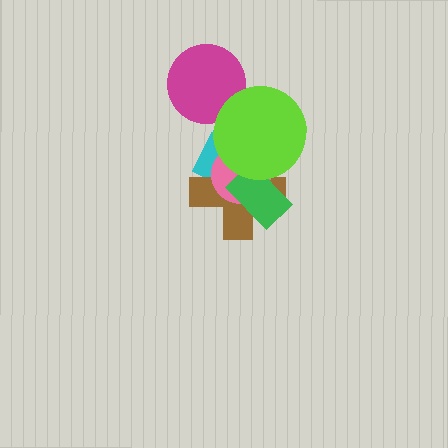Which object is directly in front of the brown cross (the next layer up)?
The pink circle is directly in front of the brown cross.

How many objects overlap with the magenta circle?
2 objects overlap with the magenta circle.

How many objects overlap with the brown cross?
4 objects overlap with the brown cross.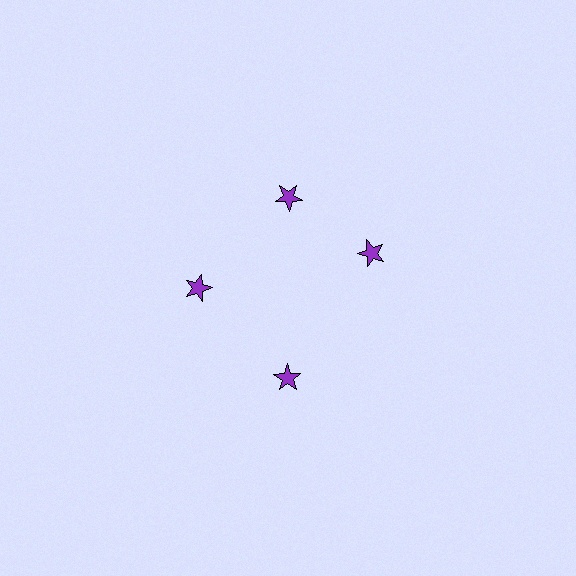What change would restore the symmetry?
The symmetry would be restored by rotating it back into even spacing with its neighbors so that all 4 stars sit at equal angles and equal distance from the center.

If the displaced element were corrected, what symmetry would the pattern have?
It would have 4-fold rotational symmetry — the pattern would map onto itself every 90 degrees.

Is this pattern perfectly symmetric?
No. The 4 purple stars are arranged in a ring, but one element near the 3 o'clock position is rotated out of alignment along the ring, breaking the 4-fold rotational symmetry.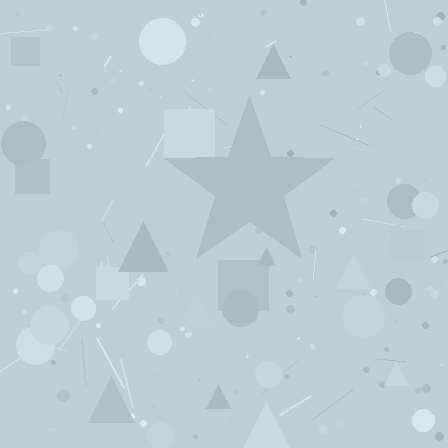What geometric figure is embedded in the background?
A star is embedded in the background.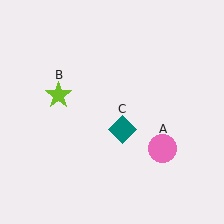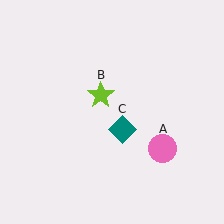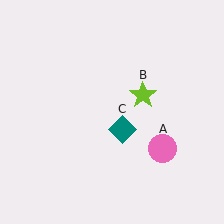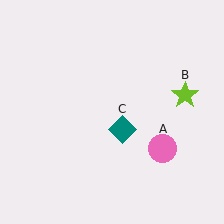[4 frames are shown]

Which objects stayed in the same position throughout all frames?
Pink circle (object A) and teal diamond (object C) remained stationary.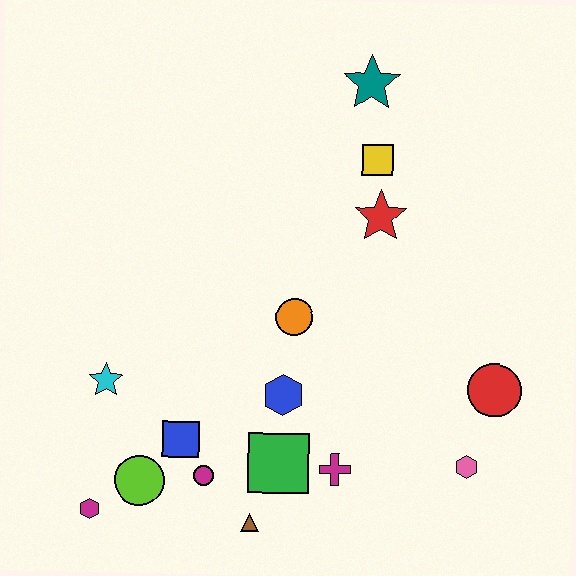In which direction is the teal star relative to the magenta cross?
The teal star is above the magenta cross.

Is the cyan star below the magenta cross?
No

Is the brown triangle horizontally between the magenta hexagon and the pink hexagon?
Yes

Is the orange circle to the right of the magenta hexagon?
Yes